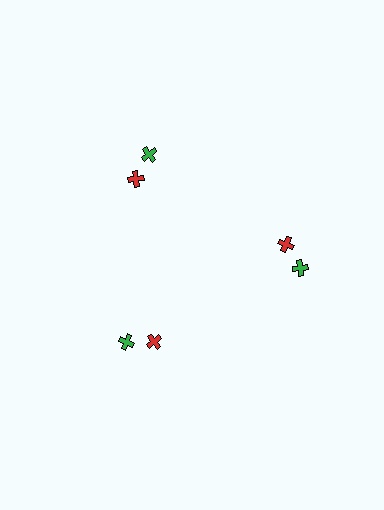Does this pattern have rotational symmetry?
Yes, this pattern has 3-fold rotational symmetry. It looks the same after rotating 120 degrees around the center.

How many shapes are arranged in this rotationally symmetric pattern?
There are 6 shapes, arranged in 3 groups of 2.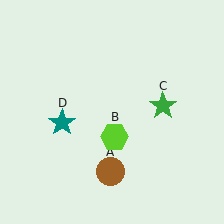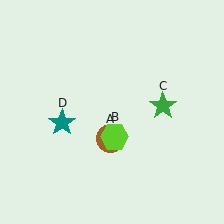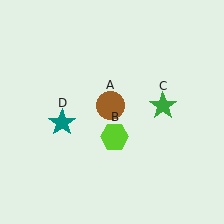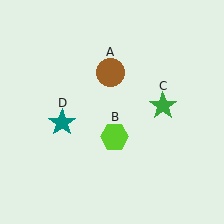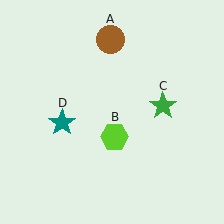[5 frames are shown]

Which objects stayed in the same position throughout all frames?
Lime hexagon (object B) and green star (object C) and teal star (object D) remained stationary.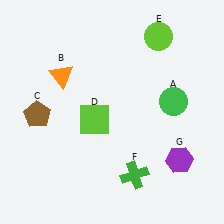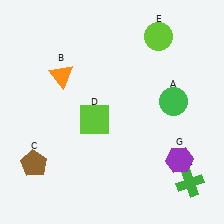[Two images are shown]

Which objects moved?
The objects that moved are: the brown pentagon (C), the green cross (F).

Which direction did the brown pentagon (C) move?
The brown pentagon (C) moved down.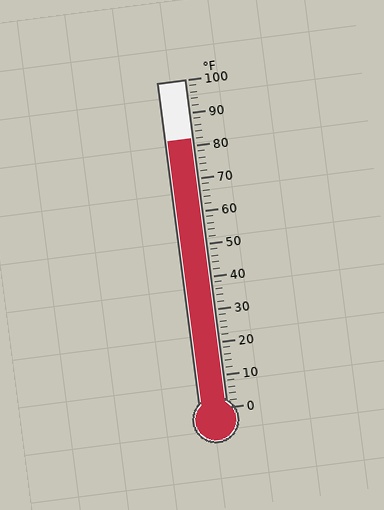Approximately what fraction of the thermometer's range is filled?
The thermometer is filled to approximately 80% of its range.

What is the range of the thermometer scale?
The thermometer scale ranges from 0°F to 100°F.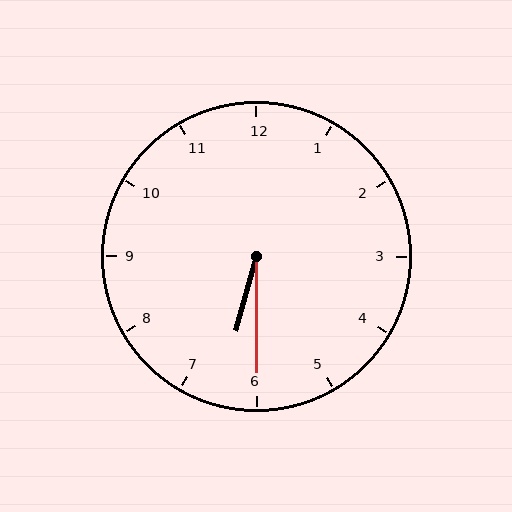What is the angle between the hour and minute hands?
Approximately 15 degrees.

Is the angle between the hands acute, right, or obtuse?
It is acute.